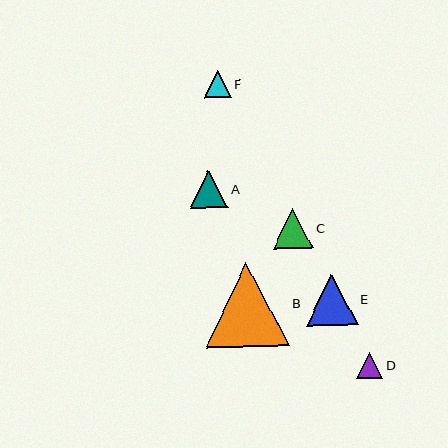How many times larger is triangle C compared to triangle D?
Triangle C is approximately 1.5 times the size of triangle D.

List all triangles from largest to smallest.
From largest to smallest: B, E, C, A, F, D.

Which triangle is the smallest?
Triangle D is the smallest with a size of approximately 26 pixels.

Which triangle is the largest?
Triangle B is the largest with a size of approximately 84 pixels.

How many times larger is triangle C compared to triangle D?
Triangle C is approximately 1.5 times the size of triangle D.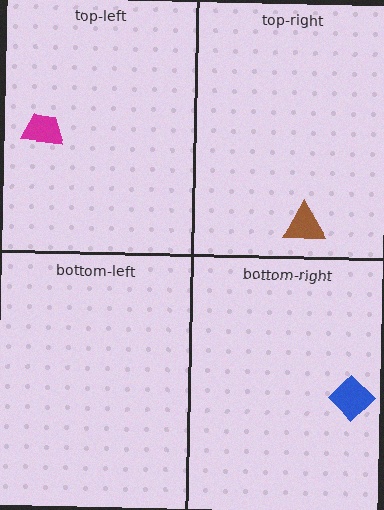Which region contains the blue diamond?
The bottom-right region.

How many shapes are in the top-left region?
1.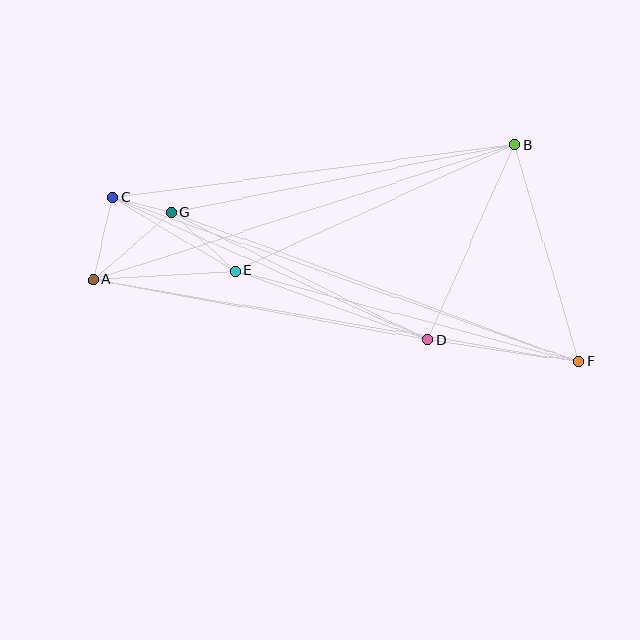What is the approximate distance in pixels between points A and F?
The distance between A and F is approximately 493 pixels.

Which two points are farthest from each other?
Points C and F are farthest from each other.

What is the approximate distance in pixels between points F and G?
The distance between F and G is approximately 434 pixels.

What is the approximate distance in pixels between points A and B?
The distance between A and B is approximately 443 pixels.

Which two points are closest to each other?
Points C and G are closest to each other.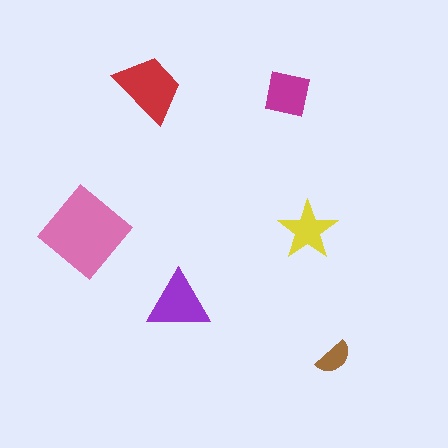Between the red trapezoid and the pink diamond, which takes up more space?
The pink diamond.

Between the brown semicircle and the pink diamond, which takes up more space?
The pink diamond.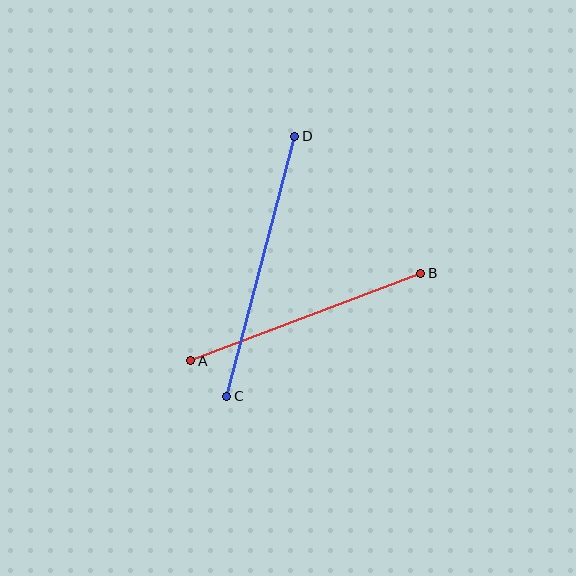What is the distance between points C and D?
The distance is approximately 269 pixels.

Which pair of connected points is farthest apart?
Points C and D are farthest apart.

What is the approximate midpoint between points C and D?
The midpoint is at approximately (261, 266) pixels.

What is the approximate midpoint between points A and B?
The midpoint is at approximately (306, 317) pixels.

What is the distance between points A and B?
The distance is approximately 246 pixels.